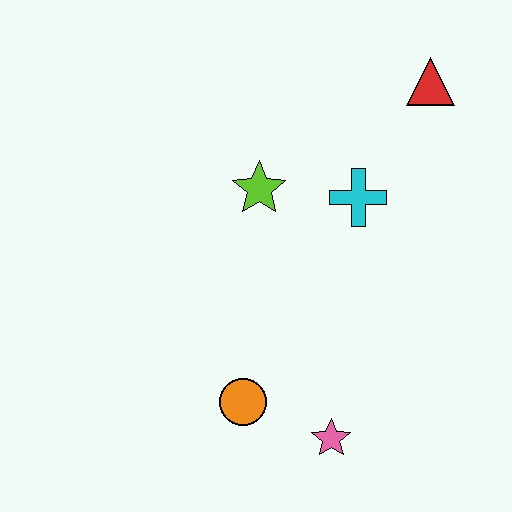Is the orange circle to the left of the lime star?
Yes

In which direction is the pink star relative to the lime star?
The pink star is below the lime star.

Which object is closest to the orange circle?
The pink star is closest to the orange circle.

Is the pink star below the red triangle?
Yes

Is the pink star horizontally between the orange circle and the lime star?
No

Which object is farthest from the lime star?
The pink star is farthest from the lime star.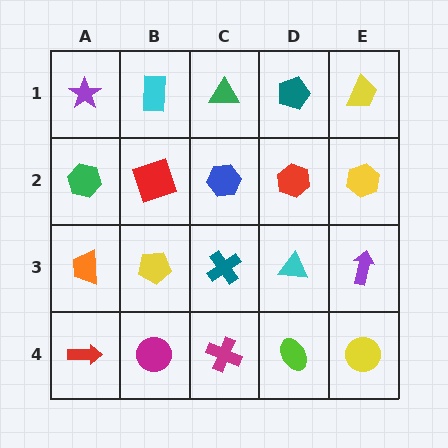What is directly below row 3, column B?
A magenta circle.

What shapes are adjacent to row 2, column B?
A cyan rectangle (row 1, column B), a yellow pentagon (row 3, column B), a green hexagon (row 2, column A), a blue hexagon (row 2, column C).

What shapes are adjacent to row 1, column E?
A yellow hexagon (row 2, column E), a teal pentagon (row 1, column D).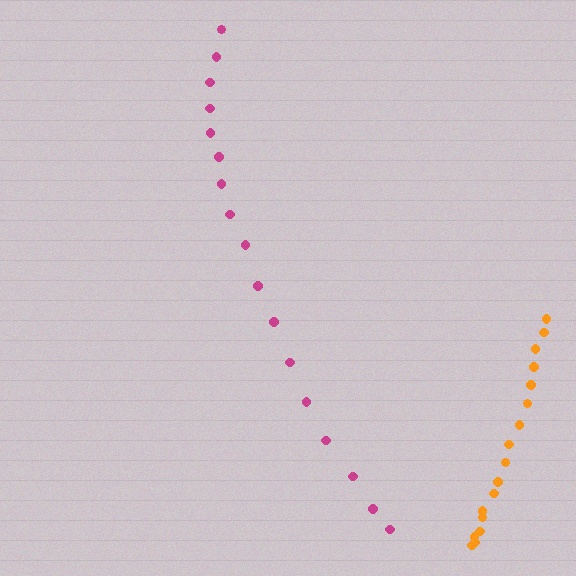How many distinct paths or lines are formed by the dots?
There are 2 distinct paths.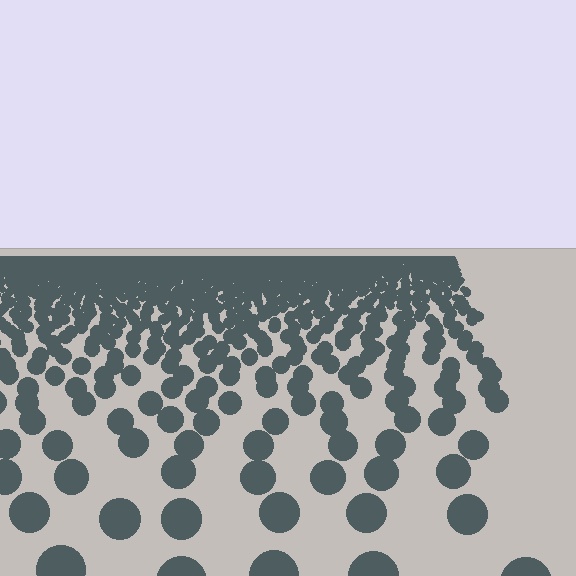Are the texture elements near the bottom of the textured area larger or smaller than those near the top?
Larger. Near the bottom, elements are closer to the viewer and appear at a bigger on-screen size.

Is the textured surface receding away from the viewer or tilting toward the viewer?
The surface is receding away from the viewer. Texture elements get smaller and denser toward the top.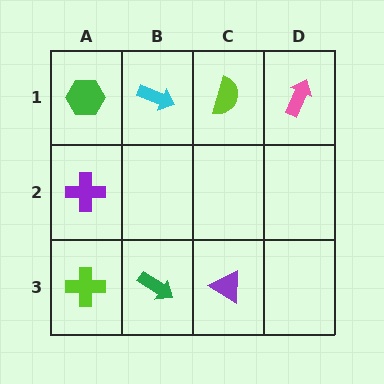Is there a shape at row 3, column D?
No, that cell is empty.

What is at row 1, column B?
A cyan arrow.